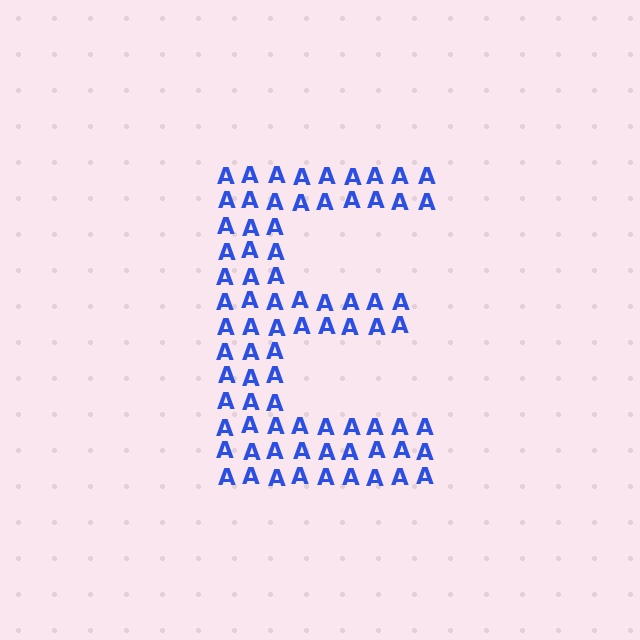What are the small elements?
The small elements are letter A's.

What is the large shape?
The large shape is the letter E.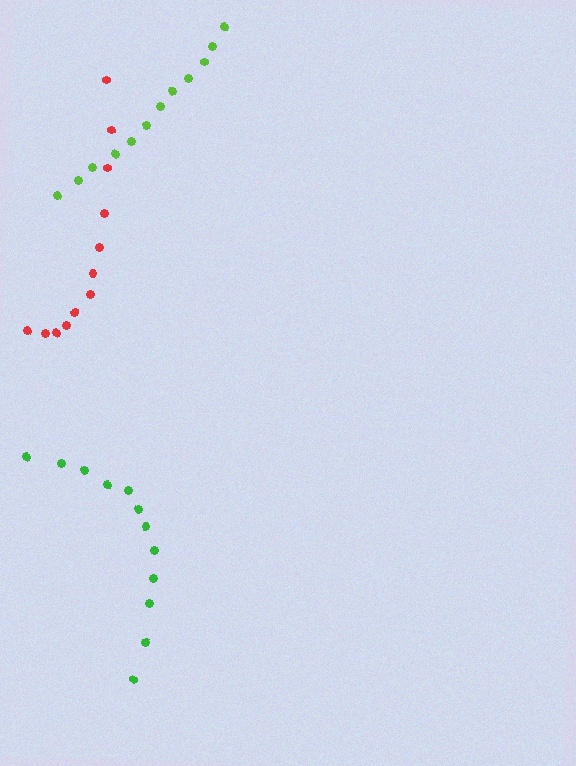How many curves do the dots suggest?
There are 3 distinct paths.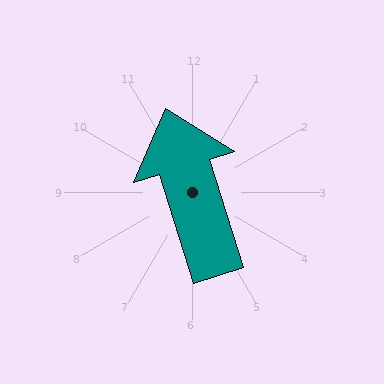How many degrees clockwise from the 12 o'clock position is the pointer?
Approximately 342 degrees.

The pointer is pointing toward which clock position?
Roughly 11 o'clock.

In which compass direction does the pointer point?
North.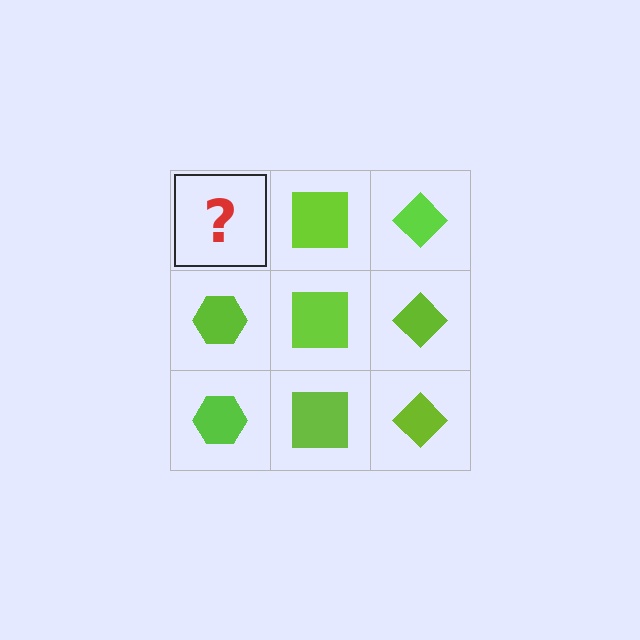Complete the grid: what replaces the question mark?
The question mark should be replaced with a lime hexagon.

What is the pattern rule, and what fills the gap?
The rule is that each column has a consistent shape. The gap should be filled with a lime hexagon.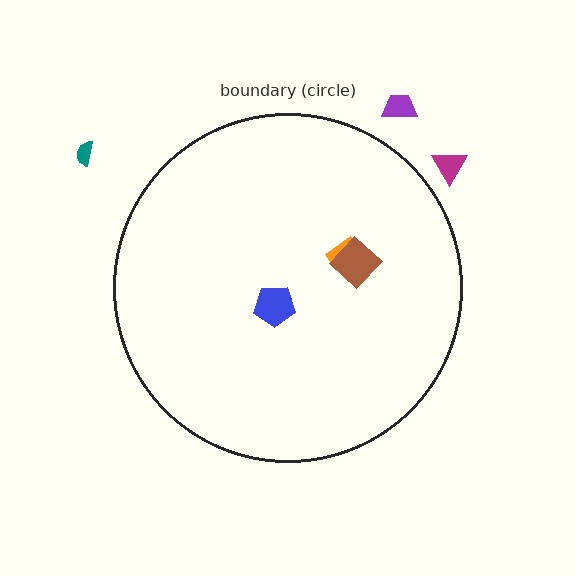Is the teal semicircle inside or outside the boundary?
Outside.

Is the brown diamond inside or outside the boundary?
Inside.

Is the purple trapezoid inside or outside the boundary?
Outside.